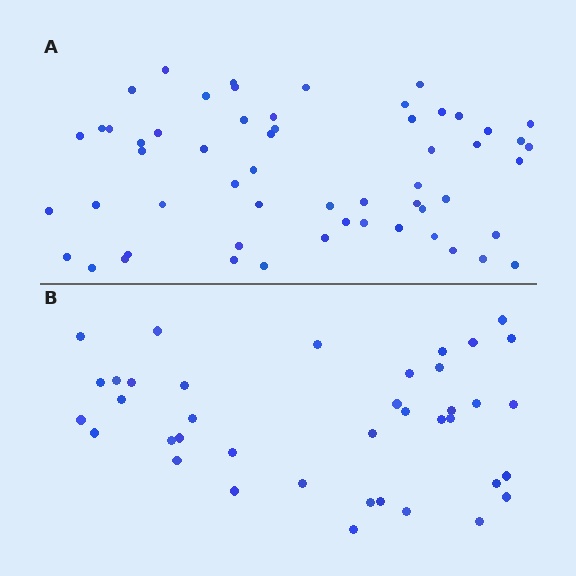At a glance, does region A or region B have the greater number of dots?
Region A (the top region) has more dots.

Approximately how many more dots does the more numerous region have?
Region A has approximately 20 more dots than region B.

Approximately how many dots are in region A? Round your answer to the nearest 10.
About 60 dots. (The exact count is 57, which rounds to 60.)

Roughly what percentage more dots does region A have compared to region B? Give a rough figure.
About 45% more.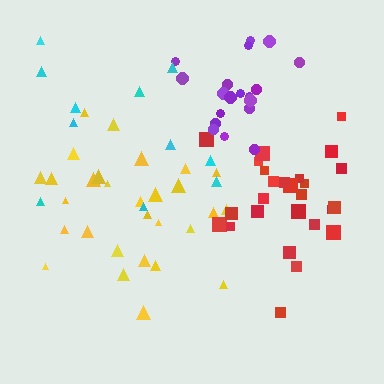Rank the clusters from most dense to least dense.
red, purple, yellow, cyan.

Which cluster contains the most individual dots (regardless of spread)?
Yellow (29).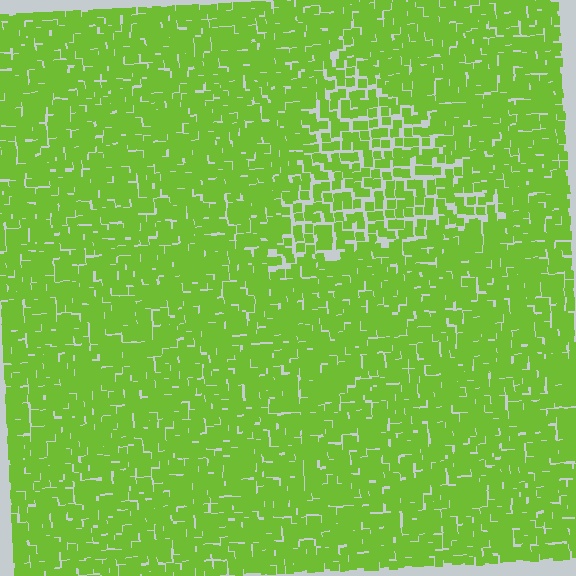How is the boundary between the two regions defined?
The boundary is defined by a change in element density (approximately 1.7x ratio). All elements are the same color, size, and shape.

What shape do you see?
I see a triangle.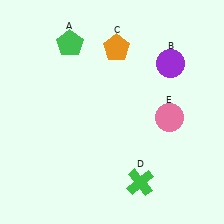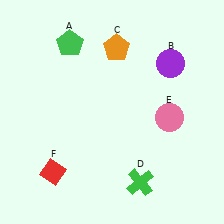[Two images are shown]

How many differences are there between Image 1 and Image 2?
There is 1 difference between the two images.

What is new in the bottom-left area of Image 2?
A red diamond (F) was added in the bottom-left area of Image 2.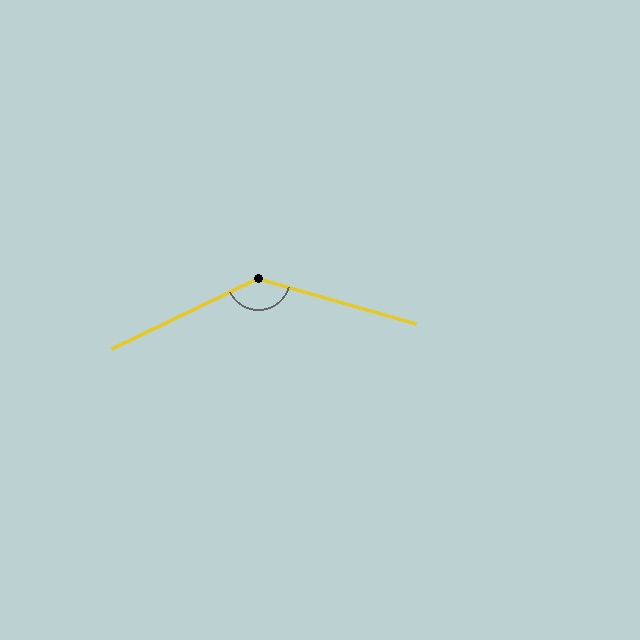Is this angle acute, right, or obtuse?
It is obtuse.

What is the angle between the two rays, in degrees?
Approximately 138 degrees.